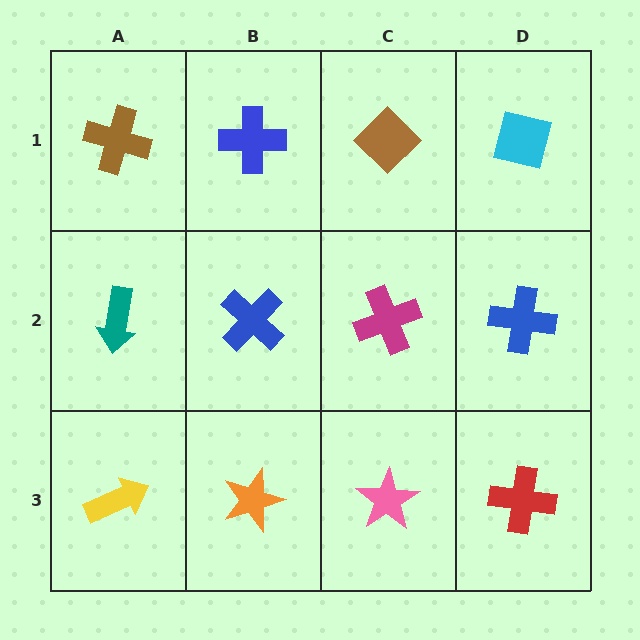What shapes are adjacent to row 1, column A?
A teal arrow (row 2, column A), a blue cross (row 1, column B).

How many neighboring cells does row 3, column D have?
2.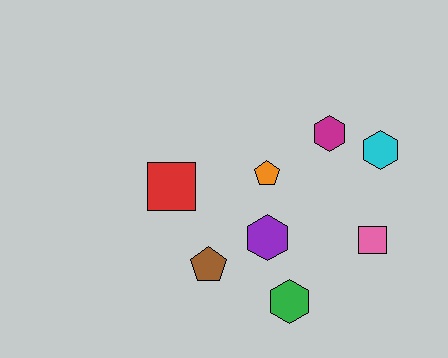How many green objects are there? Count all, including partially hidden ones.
There is 1 green object.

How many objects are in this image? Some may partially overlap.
There are 8 objects.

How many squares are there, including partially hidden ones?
There are 2 squares.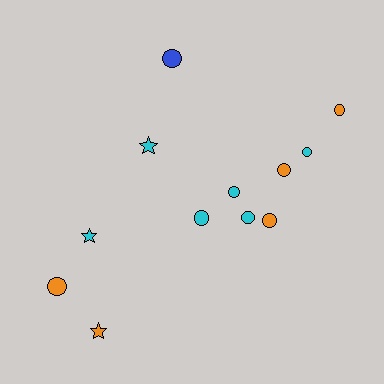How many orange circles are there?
There are 4 orange circles.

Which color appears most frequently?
Cyan, with 6 objects.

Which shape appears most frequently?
Circle, with 9 objects.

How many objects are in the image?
There are 12 objects.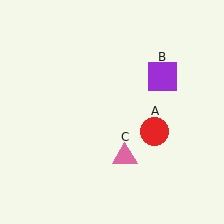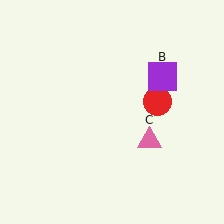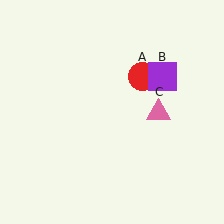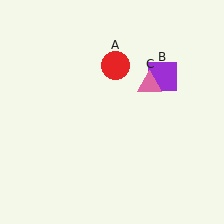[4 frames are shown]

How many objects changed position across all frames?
2 objects changed position: red circle (object A), pink triangle (object C).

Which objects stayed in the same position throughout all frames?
Purple square (object B) remained stationary.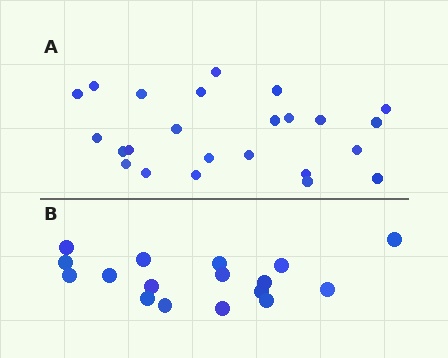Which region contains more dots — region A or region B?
Region A (the top region) has more dots.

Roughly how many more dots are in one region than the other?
Region A has roughly 8 or so more dots than region B.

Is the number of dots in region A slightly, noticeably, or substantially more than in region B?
Region A has noticeably more, but not dramatically so. The ratio is roughly 1.4 to 1.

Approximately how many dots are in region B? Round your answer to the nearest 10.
About 20 dots. (The exact count is 17, which rounds to 20.)